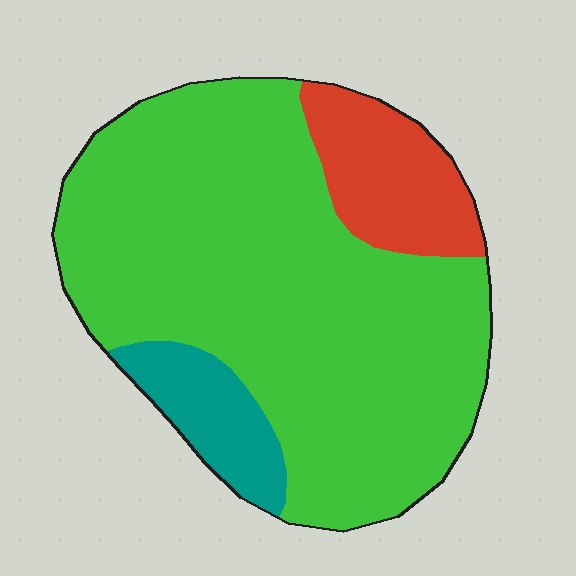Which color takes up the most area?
Green, at roughly 75%.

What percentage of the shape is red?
Red covers about 15% of the shape.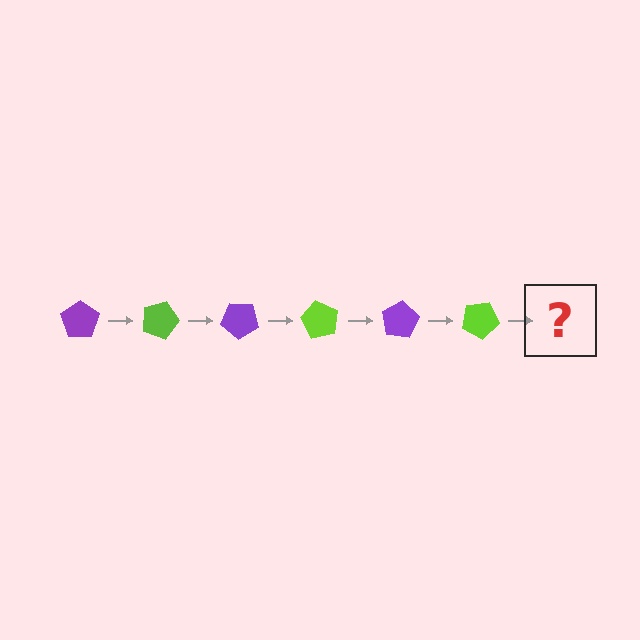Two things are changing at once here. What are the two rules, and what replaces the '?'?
The two rules are that it rotates 20 degrees each step and the color cycles through purple and lime. The '?' should be a purple pentagon, rotated 120 degrees from the start.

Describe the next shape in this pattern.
It should be a purple pentagon, rotated 120 degrees from the start.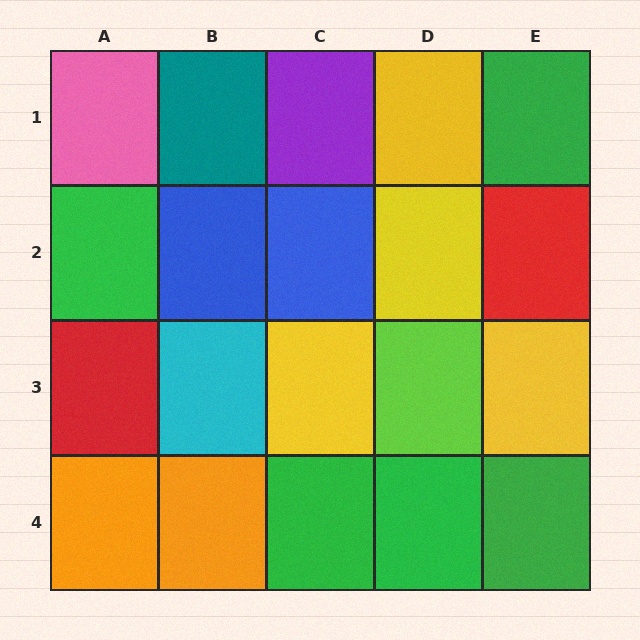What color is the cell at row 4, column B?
Orange.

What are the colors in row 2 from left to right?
Green, blue, blue, yellow, red.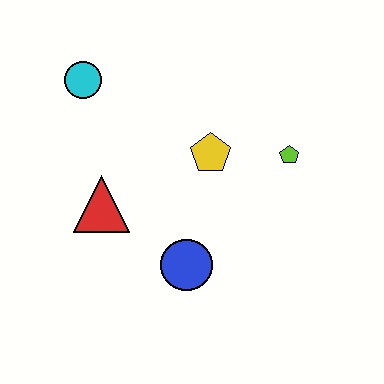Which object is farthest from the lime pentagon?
The cyan circle is farthest from the lime pentagon.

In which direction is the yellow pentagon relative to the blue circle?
The yellow pentagon is above the blue circle.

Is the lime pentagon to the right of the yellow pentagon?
Yes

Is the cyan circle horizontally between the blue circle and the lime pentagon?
No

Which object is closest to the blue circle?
The red triangle is closest to the blue circle.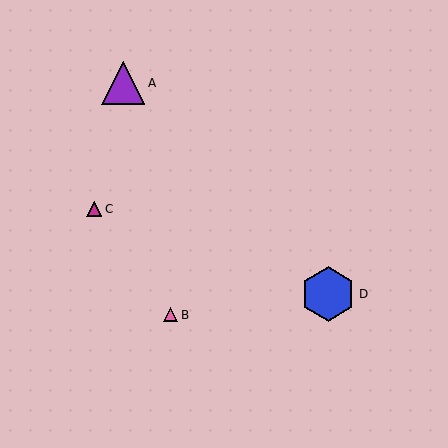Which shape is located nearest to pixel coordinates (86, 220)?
The magenta triangle (labeled C) at (94, 209) is nearest to that location.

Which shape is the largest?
The blue hexagon (labeled D) is the largest.